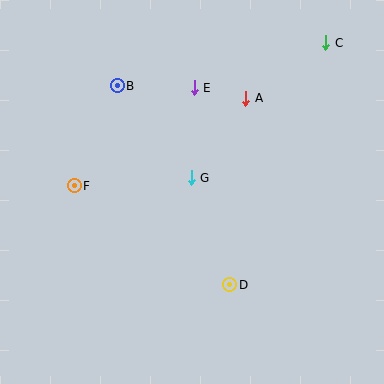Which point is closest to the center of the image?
Point G at (191, 178) is closest to the center.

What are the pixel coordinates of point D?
Point D is at (230, 285).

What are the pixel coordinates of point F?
Point F is at (74, 186).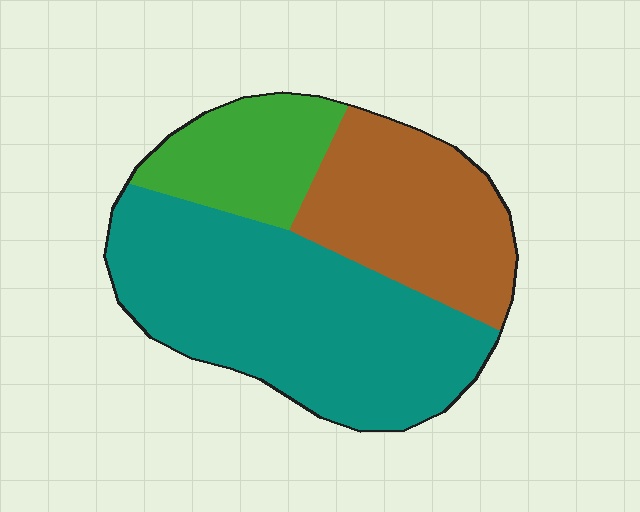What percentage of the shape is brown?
Brown takes up between a sixth and a third of the shape.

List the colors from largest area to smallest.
From largest to smallest: teal, brown, green.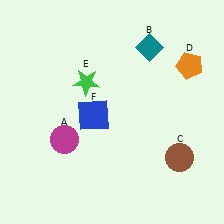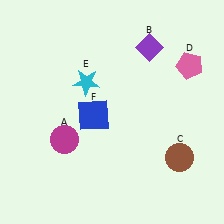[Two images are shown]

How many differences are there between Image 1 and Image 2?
There are 3 differences between the two images.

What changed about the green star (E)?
In Image 1, E is green. In Image 2, it changed to cyan.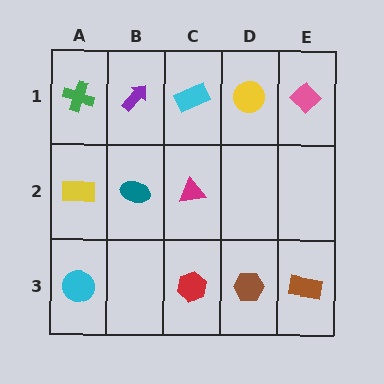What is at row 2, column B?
A teal ellipse.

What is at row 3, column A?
A cyan circle.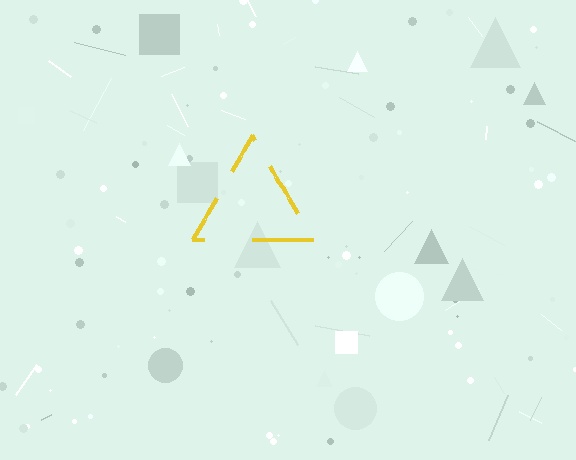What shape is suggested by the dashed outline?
The dashed outline suggests a triangle.